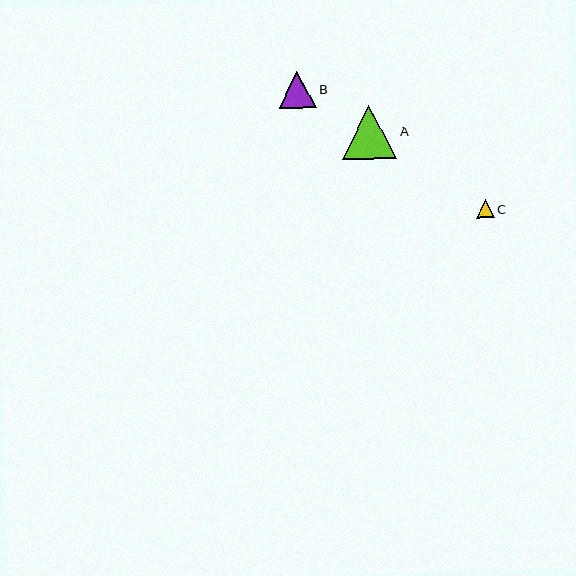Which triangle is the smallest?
Triangle C is the smallest with a size of approximately 18 pixels.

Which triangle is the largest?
Triangle A is the largest with a size of approximately 54 pixels.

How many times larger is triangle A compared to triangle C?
Triangle A is approximately 3.0 times the size of triangle C.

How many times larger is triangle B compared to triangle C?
Triangle B is approximately 2.0 times the size of triangle C.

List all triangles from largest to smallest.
From largest to smallest: A, B, C.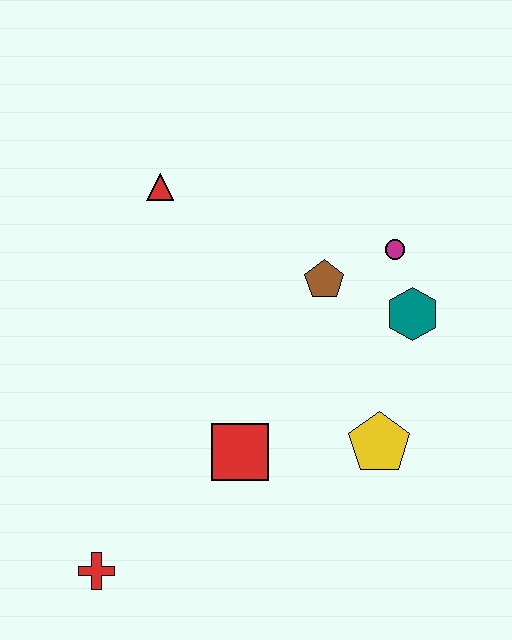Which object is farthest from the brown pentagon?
The red cross is farthest from the brown pentagon.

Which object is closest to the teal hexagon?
The magenta circle is closest to the teal hexagon.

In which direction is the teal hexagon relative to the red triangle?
The teal hexagon is to the right of the red triangle.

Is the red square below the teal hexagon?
Yes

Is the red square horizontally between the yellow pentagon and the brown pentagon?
No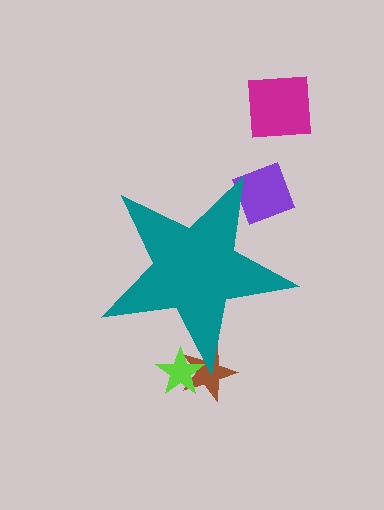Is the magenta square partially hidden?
No, the magenta square is fully visible.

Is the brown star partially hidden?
Yes, the brown star is partially hidden behind the teal star.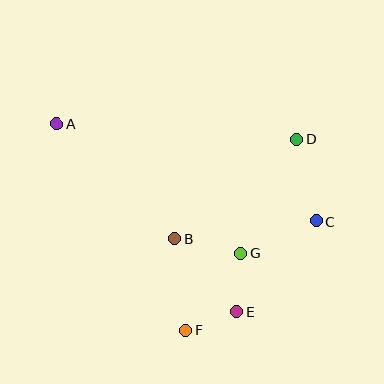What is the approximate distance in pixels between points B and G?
The distance between B and G is approximately 68 pixels.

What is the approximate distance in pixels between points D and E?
The distance between D and E is approximately 183 pixels.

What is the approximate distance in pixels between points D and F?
The distance between D and F is approximately 221 pixels.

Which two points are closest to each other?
Points E and F are closest to each other.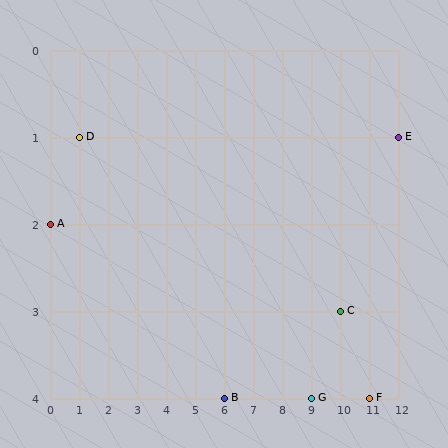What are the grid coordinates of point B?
Point B is at grid coordinates (6, 4).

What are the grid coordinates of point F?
Point F is at grid coordinates (11, 4).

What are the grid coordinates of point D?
Point D is at grid coordinates (1, 1).